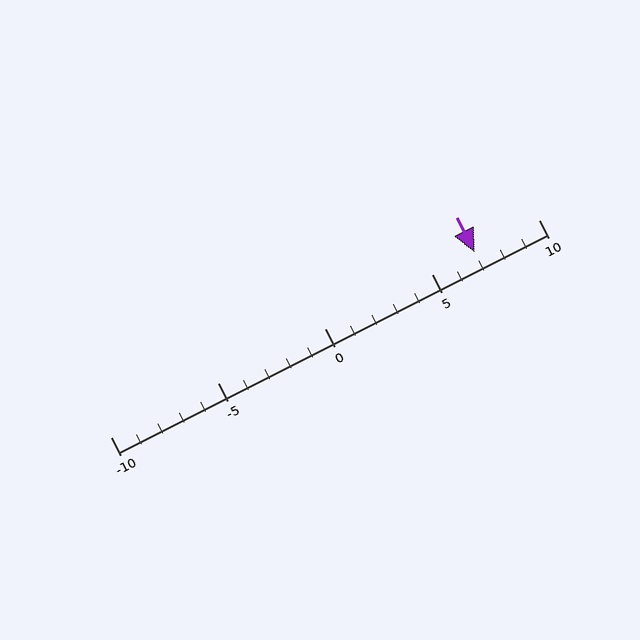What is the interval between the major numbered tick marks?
The major tick marks are spaced 5 units apart.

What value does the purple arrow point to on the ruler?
The purple arrow points to approximately 7.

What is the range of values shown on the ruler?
The ruler shows values from -10 to 10.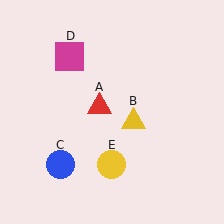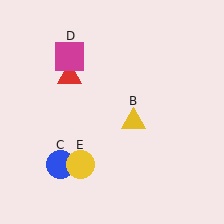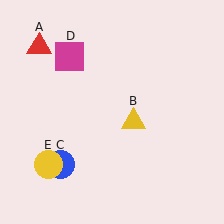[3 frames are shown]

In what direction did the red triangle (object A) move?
The red triangle (object A) moved up and to the left.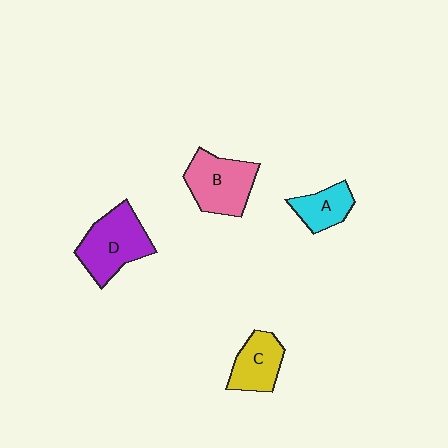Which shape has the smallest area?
Shape A (cyan).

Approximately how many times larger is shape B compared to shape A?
Approximately 1.7 times.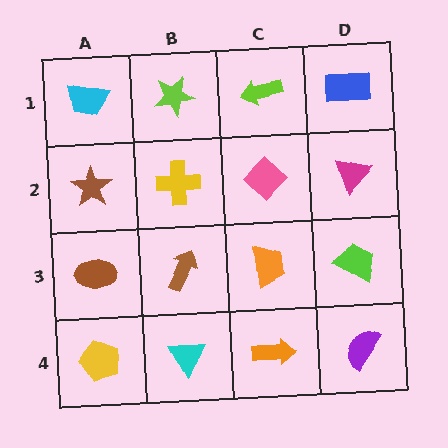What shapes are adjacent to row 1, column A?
A brown star (row 2, column A), a lime star (row 1, column B).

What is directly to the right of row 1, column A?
A lime star.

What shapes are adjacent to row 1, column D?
A magenta triangle (row 2, column D), a lime arrow (row 1, column C).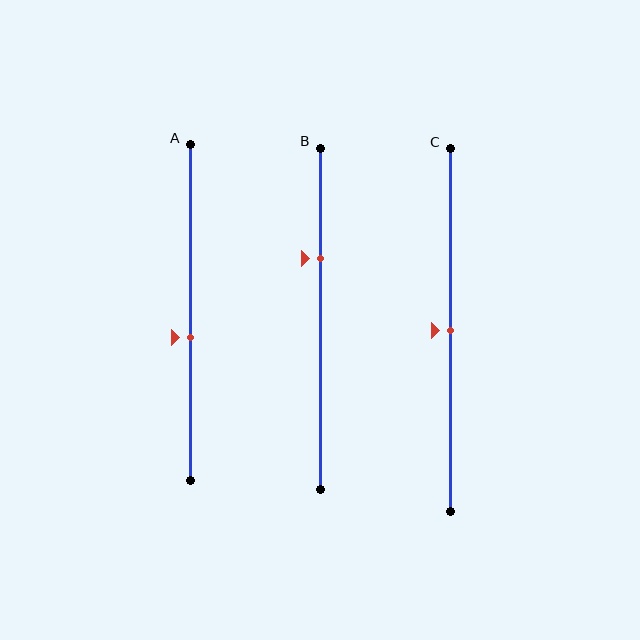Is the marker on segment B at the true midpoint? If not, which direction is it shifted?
No, the marker on segment B is shifted upward by about 18% of the segment length.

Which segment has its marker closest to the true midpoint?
Segment C has its marker closest to the true midpoint.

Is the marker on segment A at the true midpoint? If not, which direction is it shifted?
No, the marker on segment A is shifted downward by about 7% of the segment length.